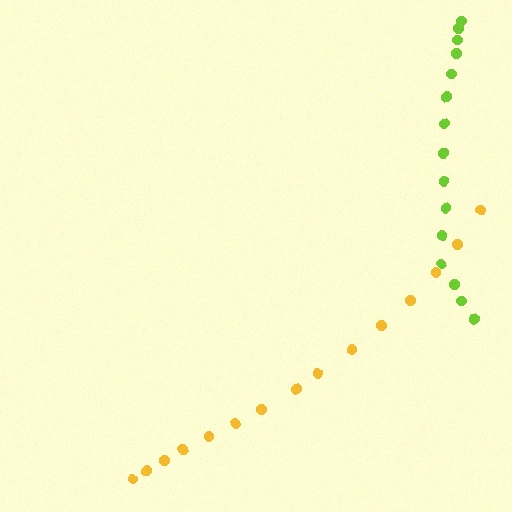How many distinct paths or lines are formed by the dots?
There are 2 distinct paths.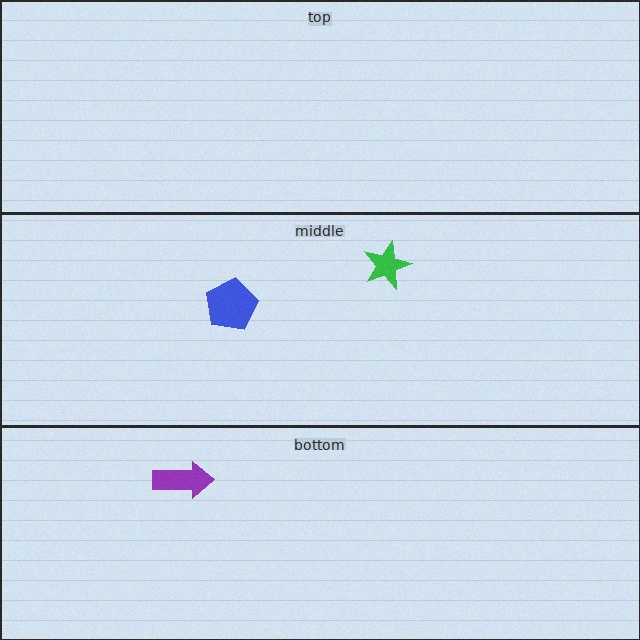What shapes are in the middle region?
The green star, the blue pentagon.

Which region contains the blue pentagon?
The middle region.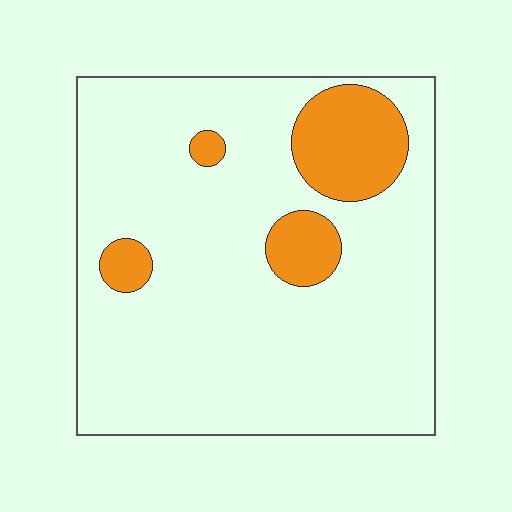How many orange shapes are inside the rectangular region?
4.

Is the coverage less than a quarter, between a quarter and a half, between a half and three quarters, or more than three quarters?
Less than a quarter.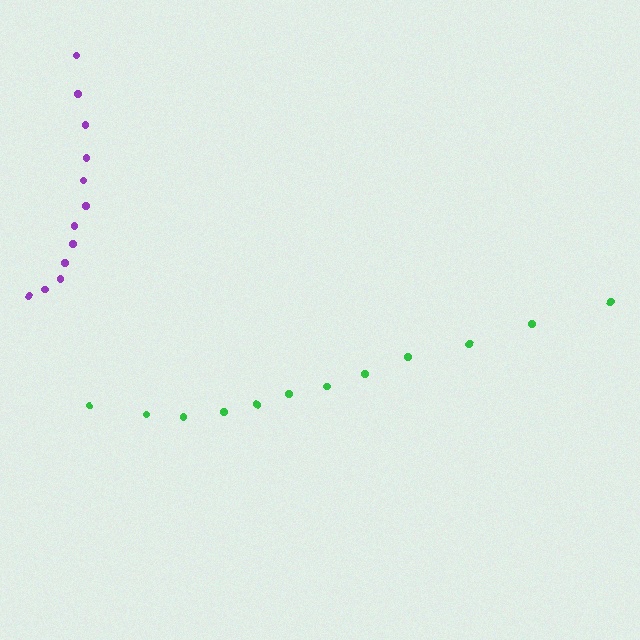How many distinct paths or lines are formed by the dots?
There are 2 distinct paths.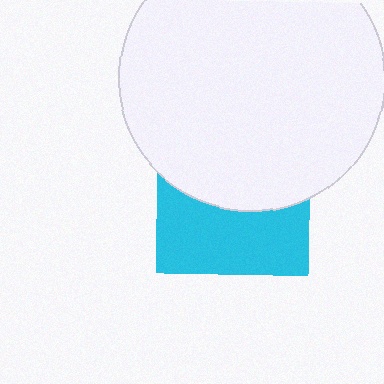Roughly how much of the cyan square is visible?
About half of it is visible (roughly 47%).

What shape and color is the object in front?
The object in front is a white circle.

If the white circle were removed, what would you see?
You would see the complete cyan square.